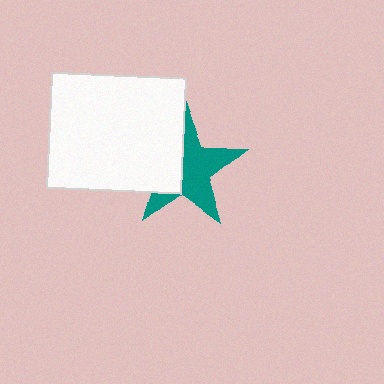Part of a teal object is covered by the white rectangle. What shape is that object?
It is a star.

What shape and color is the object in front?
The object in front is a white rectangle.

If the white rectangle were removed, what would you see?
You would see the complete teal star.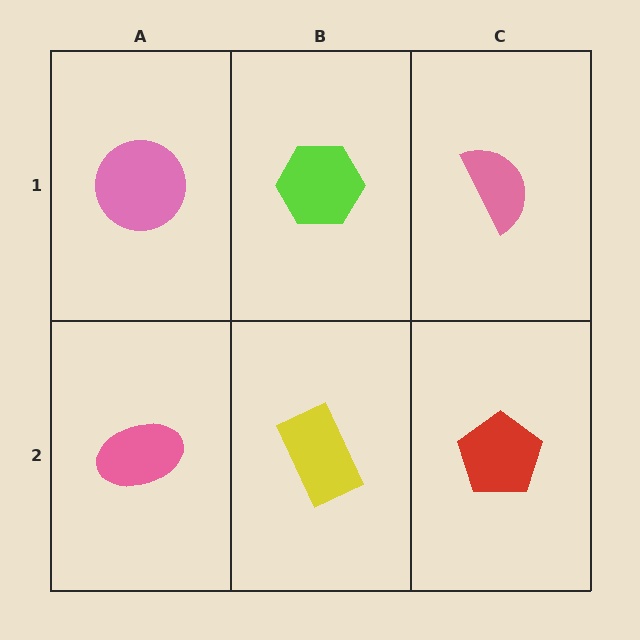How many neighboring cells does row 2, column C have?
2.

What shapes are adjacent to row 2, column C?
A pink semicircle (row 1, column C), a yellow rectangle (row 2, column B).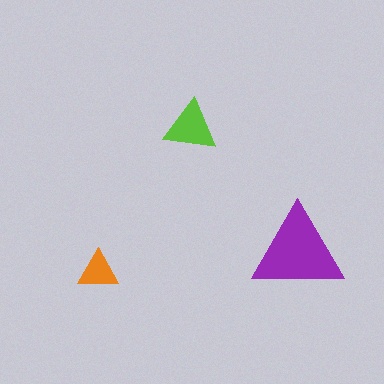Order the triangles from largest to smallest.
the purple one, the lime one, the orange one.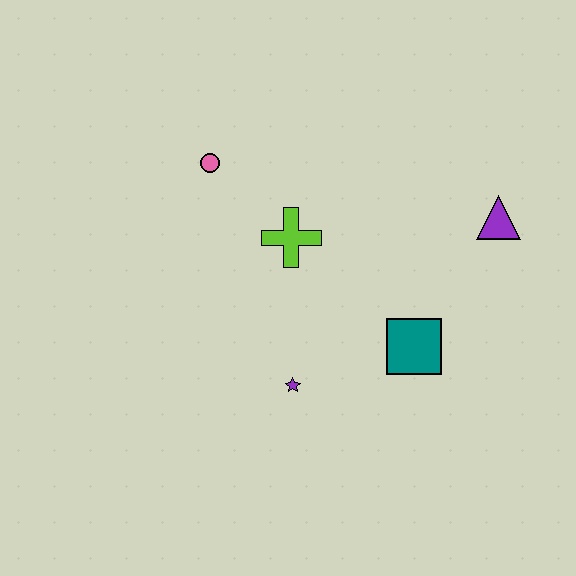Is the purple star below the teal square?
Yes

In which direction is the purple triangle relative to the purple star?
The purple triangle is to the right of the purple star.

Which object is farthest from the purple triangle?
The pink circle is farthest from the purple triangle.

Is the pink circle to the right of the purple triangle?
No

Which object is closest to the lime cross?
The pink circle is closest to the lime cross.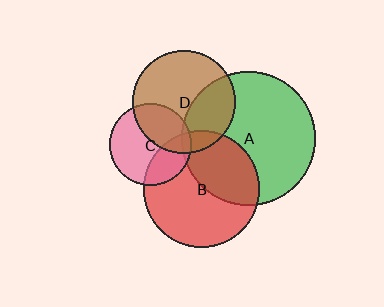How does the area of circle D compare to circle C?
Approximately 1.6 times.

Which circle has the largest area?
Circle A (green).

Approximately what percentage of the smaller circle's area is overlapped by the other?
Approximately 5%.